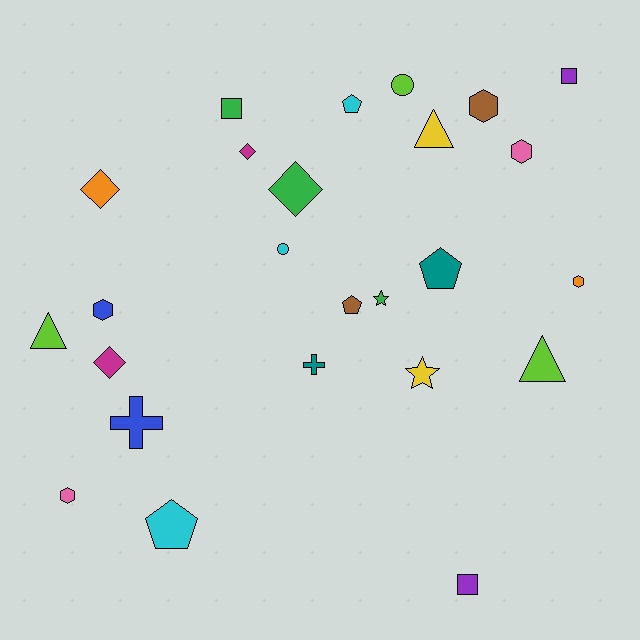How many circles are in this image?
There are 2 circles.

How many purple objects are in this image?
There are 2 purple objects.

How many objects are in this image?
There are 25 objects.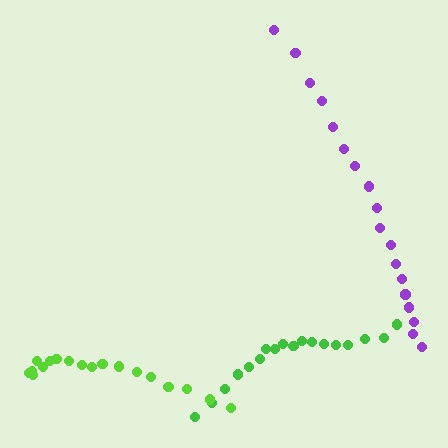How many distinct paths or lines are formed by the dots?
There are 3 distinct paths.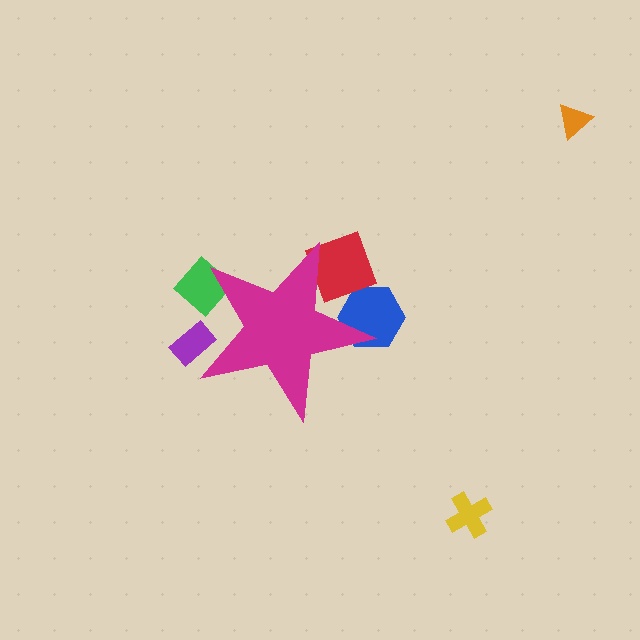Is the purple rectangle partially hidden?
Yes, the purple rectangle is partially hidden behind the magenta star.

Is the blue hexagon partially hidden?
Yes, the blue hexagon is partially hidden behind the magenta star.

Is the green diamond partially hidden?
Yes, the green diamond is partially hidden behind the magenta star.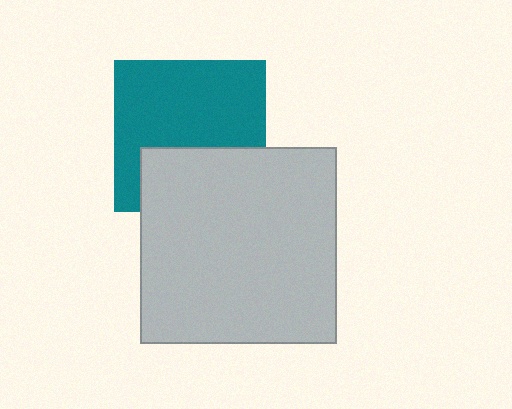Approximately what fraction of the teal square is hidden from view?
Roughly 35% of the teal square is hidden behind the light gray square.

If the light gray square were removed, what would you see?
You would see the complete teal square.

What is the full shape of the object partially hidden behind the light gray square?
The partially hidden object is a teal square.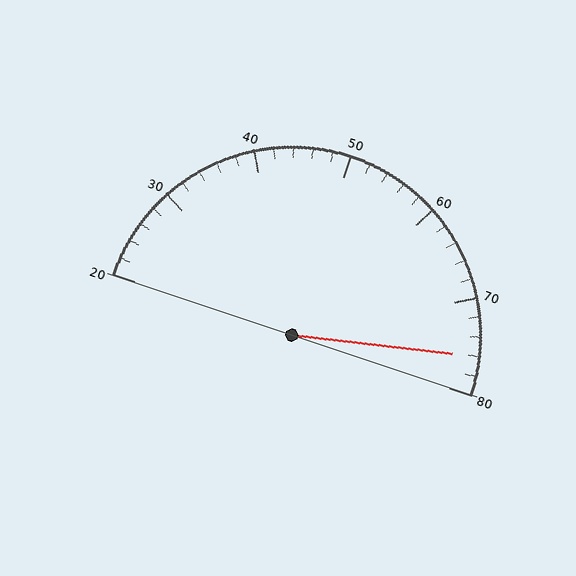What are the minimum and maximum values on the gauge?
The gauge ranges from 20 to 80.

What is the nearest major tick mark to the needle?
The nearest major tick mark is 80.